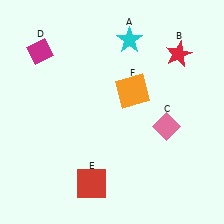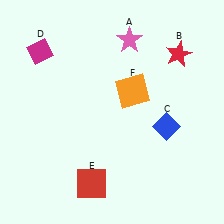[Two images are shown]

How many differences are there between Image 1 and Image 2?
There are 2 differences between the two images.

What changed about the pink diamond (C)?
In Image 1, C is pink. In Image 2, it changed to blue.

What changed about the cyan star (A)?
In Image 1, A is cyan. In Image 2, it changed to pink.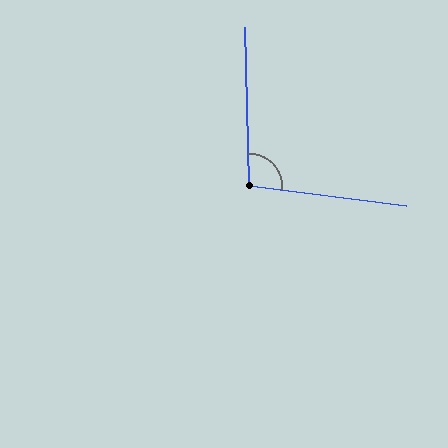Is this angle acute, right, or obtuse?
It is obtuse.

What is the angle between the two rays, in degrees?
Approximately 99 degrees.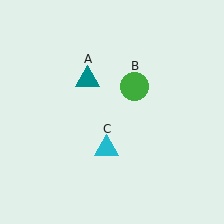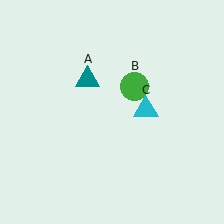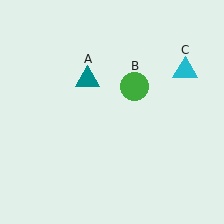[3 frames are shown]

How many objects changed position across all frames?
1 object changed position: cyan triangle (object C).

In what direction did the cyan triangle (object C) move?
The cyan triangle (object C) moved up and to the right.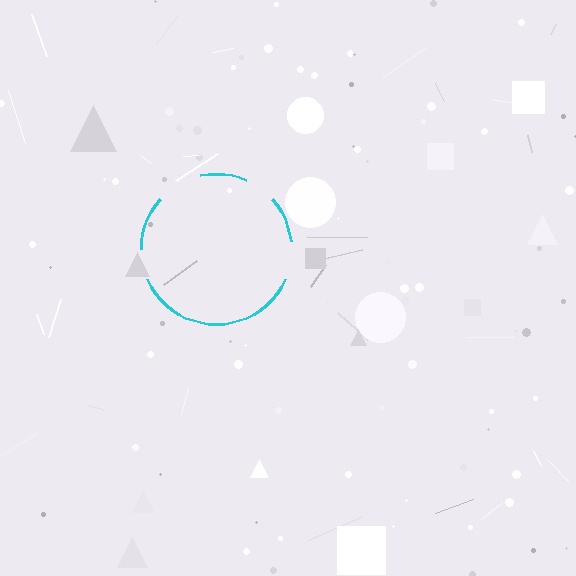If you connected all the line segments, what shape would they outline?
They would outline a circle.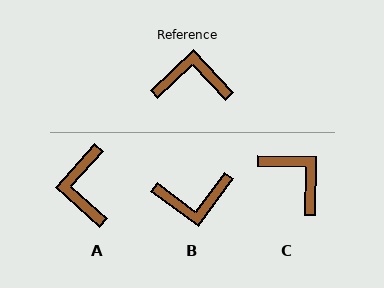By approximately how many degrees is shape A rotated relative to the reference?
Approximately 95 degrees counter-clockwise.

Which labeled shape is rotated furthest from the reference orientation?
B, about 170 degrees away.